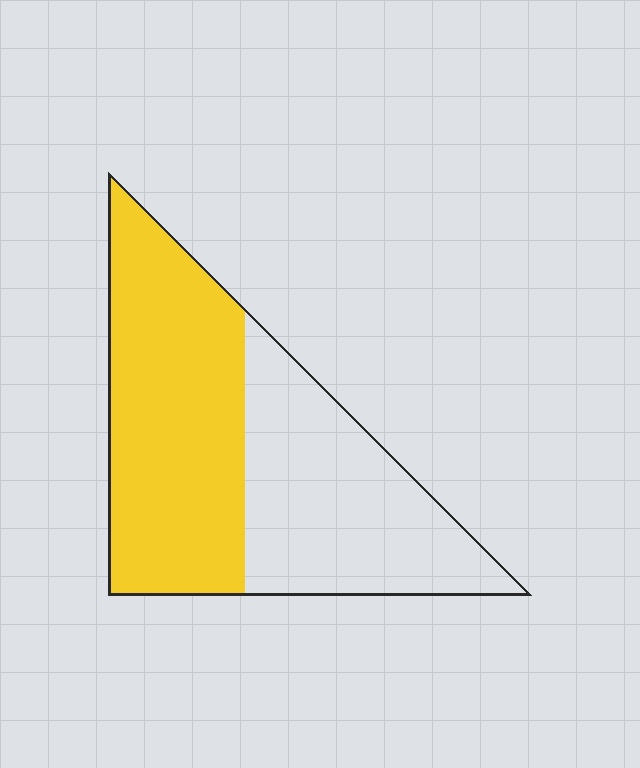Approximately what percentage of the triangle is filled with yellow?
Approximately 55%.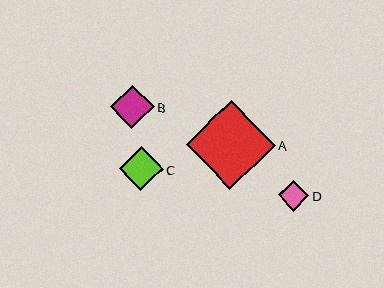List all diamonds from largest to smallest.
From largest to smallest: A, B, C, D.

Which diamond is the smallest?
Diamond D is the smallest with a size of approximately 31 pixels.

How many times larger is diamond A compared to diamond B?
Diamond A is approximately 2.0 times the size of diamond B.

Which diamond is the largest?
Diamond A is the largest with a size of approximately 89 pixels.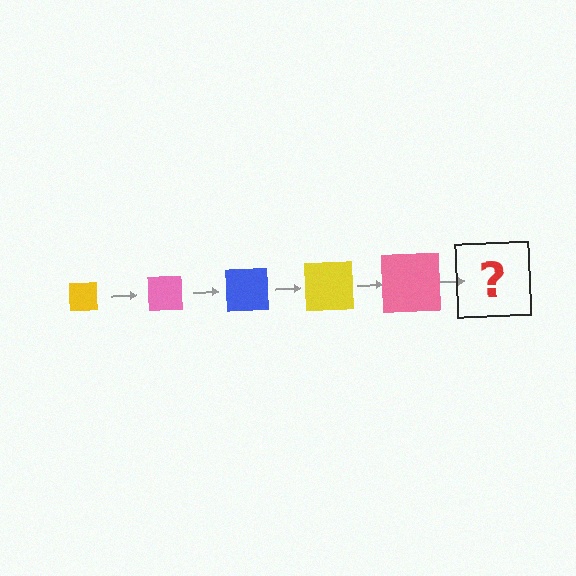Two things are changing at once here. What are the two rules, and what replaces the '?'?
The two rules are that the square grows larger each step and the color cycles through yellow, pink, and blue. The '?' should be a blue square, larger than the previous one.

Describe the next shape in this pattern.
It should be a blue square, larger than the previous one.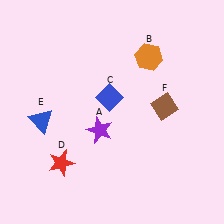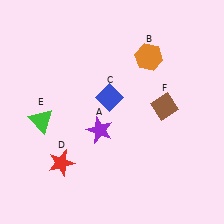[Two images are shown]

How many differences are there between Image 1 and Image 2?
There is 1 difference between the two images.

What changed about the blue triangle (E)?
In Image 1, E is blue. In Image 2, it changed to green.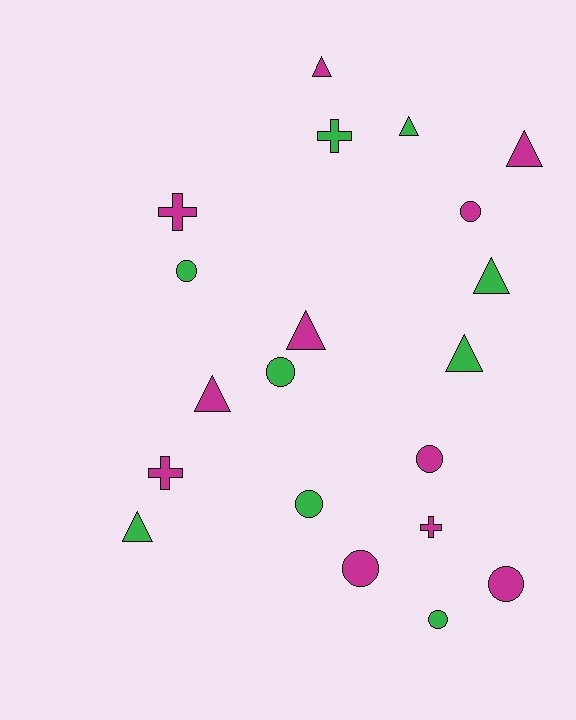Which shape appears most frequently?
Triangle, with 8 objects.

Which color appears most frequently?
Magenta, with 11 objects.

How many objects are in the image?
There are 20 objects.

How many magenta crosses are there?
There are 3 magenta crosses.